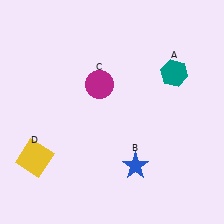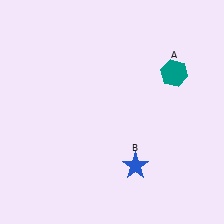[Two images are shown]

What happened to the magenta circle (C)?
The magenta circle (C) was removed in Image 2. It was in the top-left area of Image 1.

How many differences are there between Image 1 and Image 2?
There are 2 differences between the two images.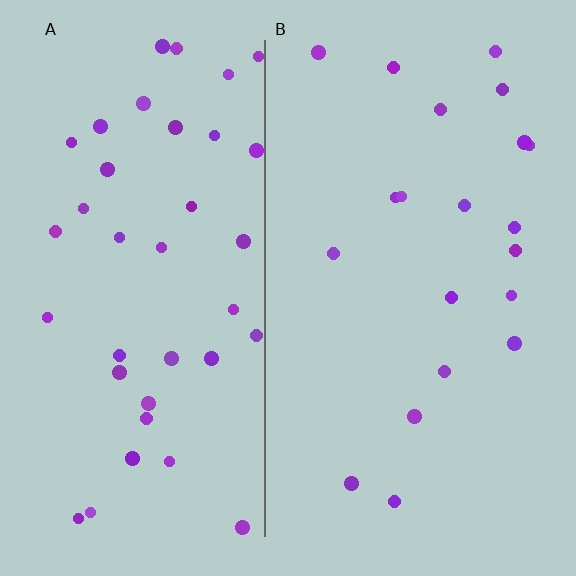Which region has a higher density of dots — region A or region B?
A (the left).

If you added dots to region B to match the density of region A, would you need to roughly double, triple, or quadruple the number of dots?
Approximately double.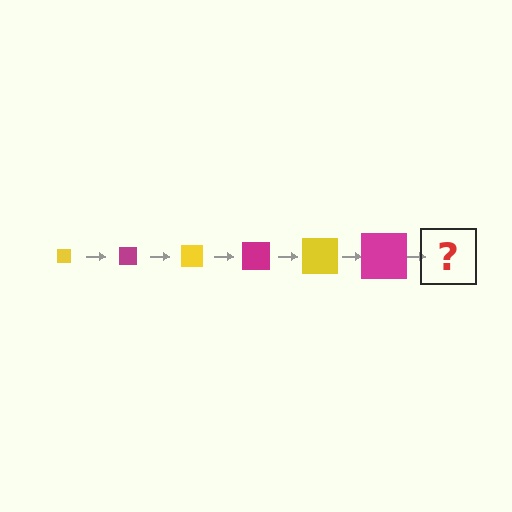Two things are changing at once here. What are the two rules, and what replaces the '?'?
The two rules are that the square grows larger each step and the color cycles through yellow and magenta. The '?' should be a yellow square, larger than the previous one.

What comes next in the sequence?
The next element should be a yellow square, larger than the previous one.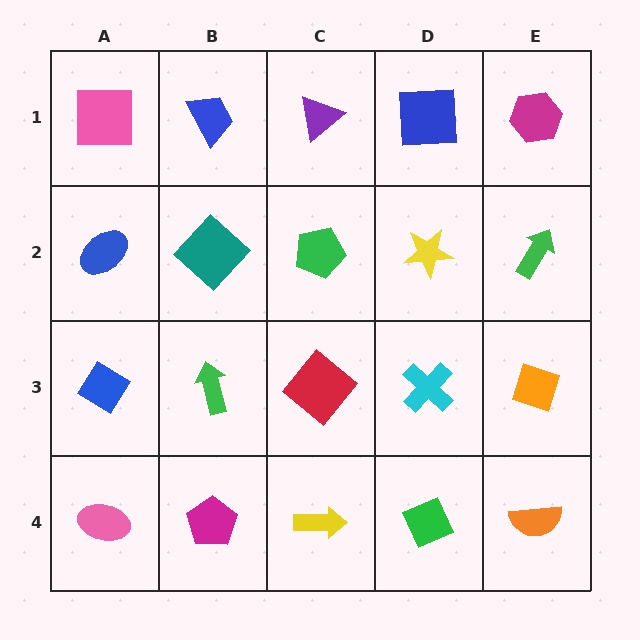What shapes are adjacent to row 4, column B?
A green arrow (row 3, column B), a pink ellipse (row 4, column A), a yellow arrow (row 4, column C).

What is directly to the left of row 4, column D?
A yellow arrow.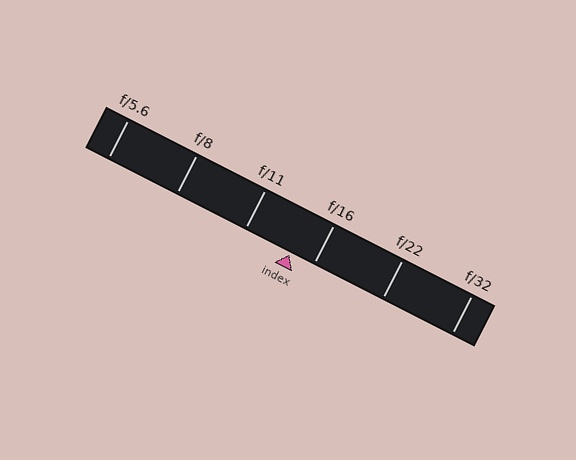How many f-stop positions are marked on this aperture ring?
There are 6 f-stop positions marked.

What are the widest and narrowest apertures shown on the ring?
The widest aperture shown is f/5.6 and the narrowest is f/32.